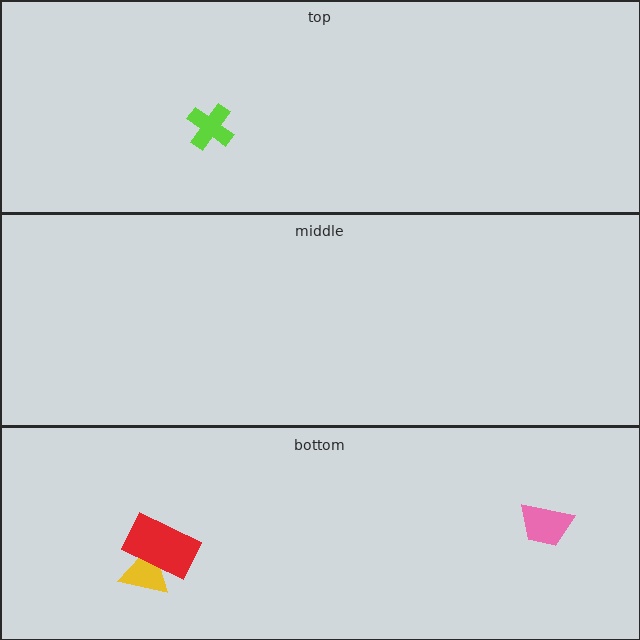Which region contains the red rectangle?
The bottom region.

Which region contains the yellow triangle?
The bottom region.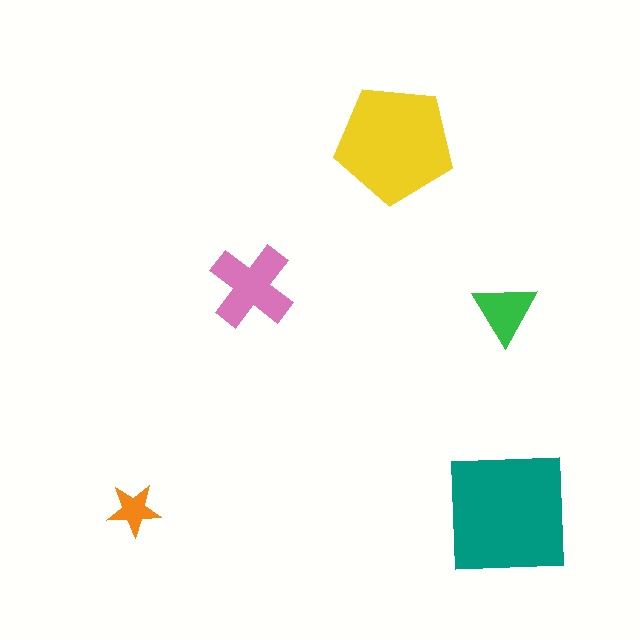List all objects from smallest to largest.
The orange star, the green triangle, the pink cross, the yellow pentagon, the teal square.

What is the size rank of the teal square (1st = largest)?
1st.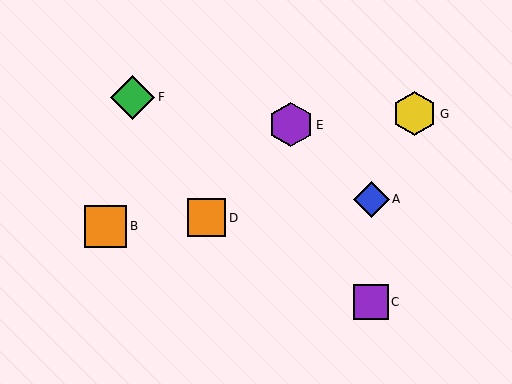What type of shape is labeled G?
Shape G is a yellow hexagon.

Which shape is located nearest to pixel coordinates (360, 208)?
The blue diamond (labeled A) at (371, 199) is nearest to that location.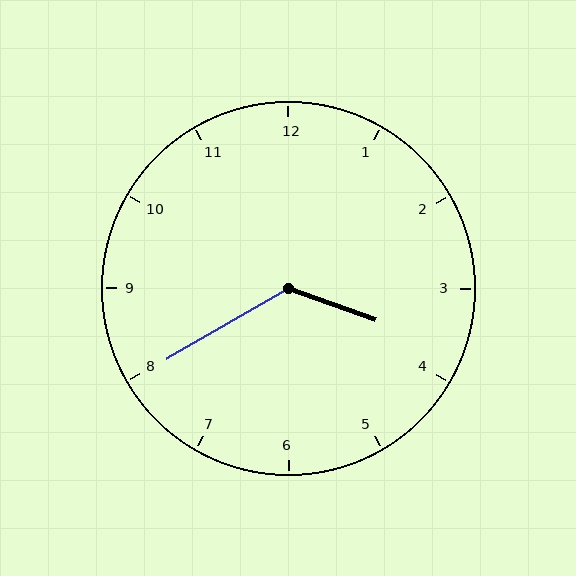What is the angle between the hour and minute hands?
Approximately 130 degrees.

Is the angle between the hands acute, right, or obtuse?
It is obtuse.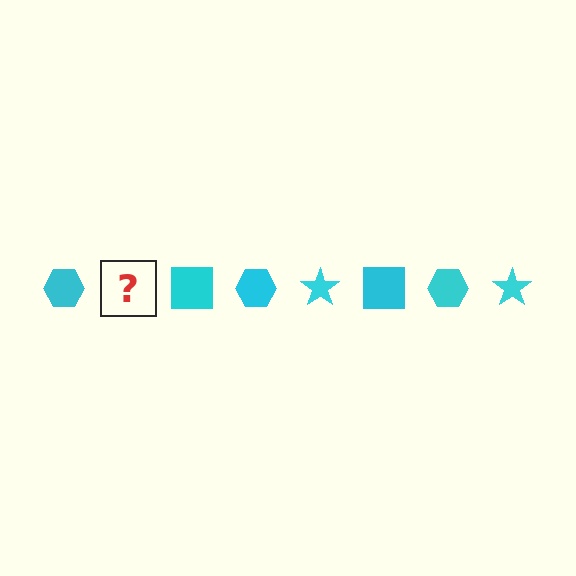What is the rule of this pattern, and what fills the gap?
The rule is that the pattern cycles through hexagon, star, square shapes in cyan. The gap should be filled with a cyan star.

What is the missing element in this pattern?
The missing element is a cyan star.